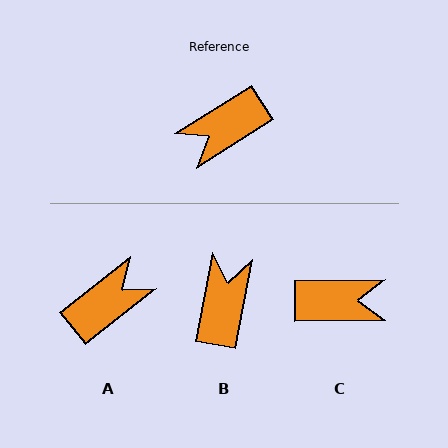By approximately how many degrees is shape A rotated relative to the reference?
Approximately 174 degrees clockwise.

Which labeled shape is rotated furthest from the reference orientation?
A, about 174 degrees away.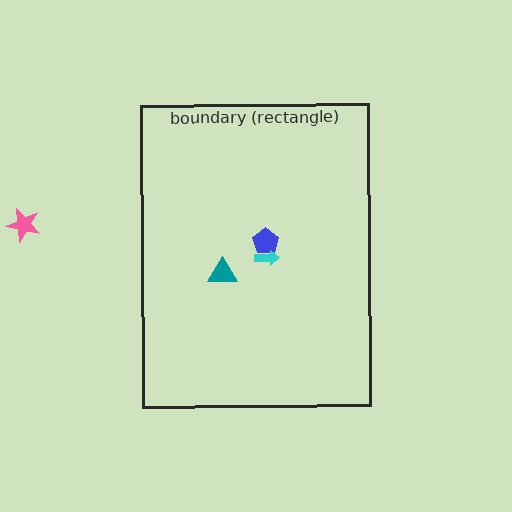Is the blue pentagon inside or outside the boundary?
Inside.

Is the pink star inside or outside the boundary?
Outside.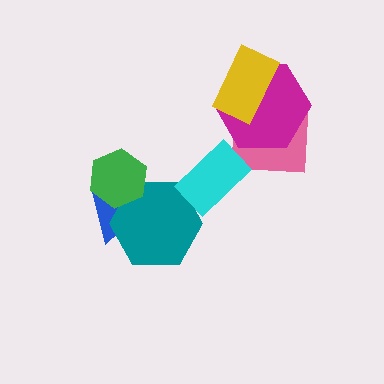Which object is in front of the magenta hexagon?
The yellow rectangle is in front of the magenta hexagon.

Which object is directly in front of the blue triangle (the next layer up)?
The teal hexagon is directly in front of the blue triangle.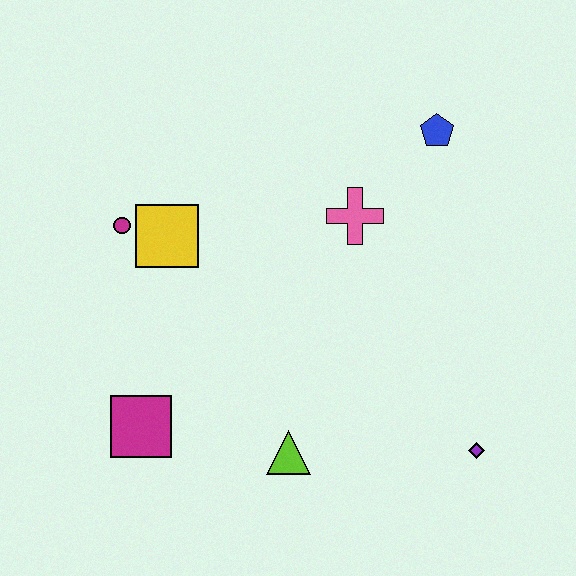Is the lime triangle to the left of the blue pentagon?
Yes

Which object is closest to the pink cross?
The blue pentagon is closest to the pink cross.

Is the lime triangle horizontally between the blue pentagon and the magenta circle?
Yes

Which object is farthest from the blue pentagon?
The magenta square is farthest from the blue pentagon.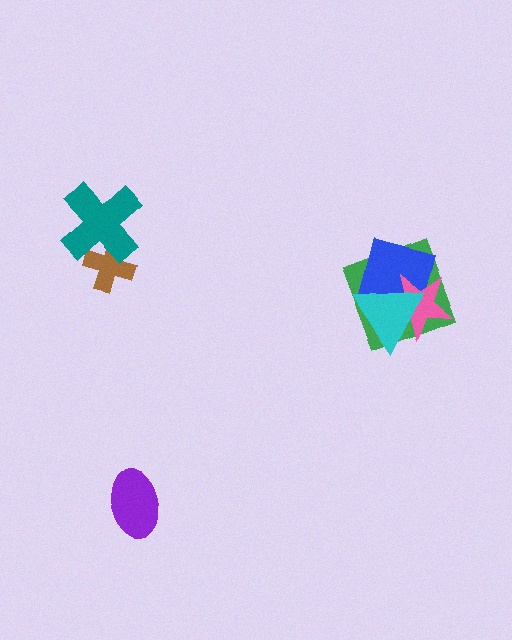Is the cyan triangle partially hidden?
No, no other shape covers it.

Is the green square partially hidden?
Yes, it is partially covered by another shape.